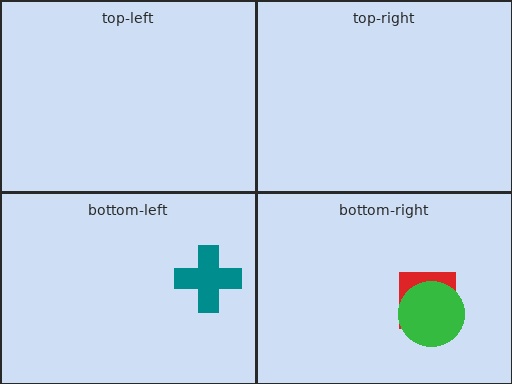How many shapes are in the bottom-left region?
1.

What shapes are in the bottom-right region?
The red square, the green circle.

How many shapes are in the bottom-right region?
2.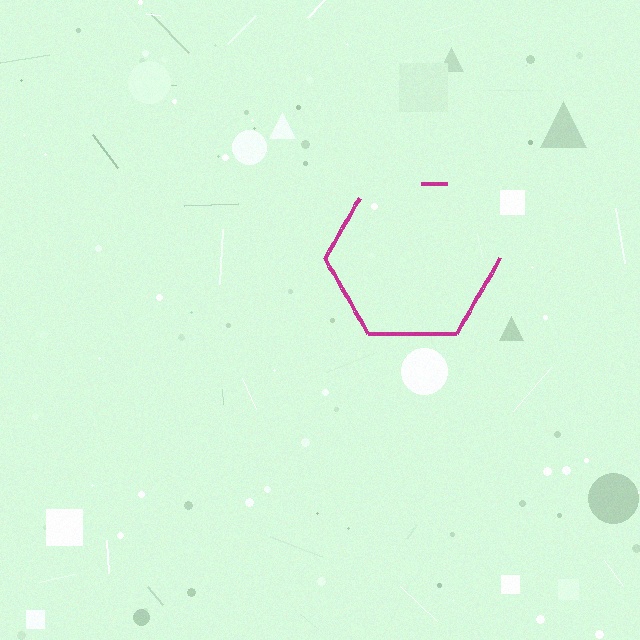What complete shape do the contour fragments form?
The contour fragments form a hexagon.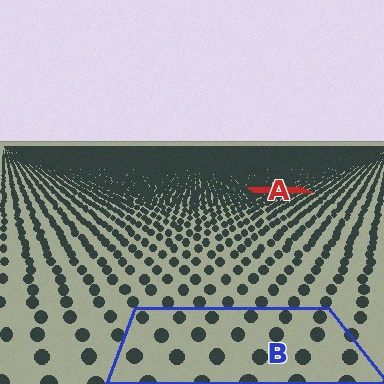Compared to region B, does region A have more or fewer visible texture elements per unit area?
Region A has more texture elements per unit area — they are packed more densely because it is farther away.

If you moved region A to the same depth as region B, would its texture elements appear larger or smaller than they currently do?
They would appear larger. At a closer depth, the same texture elements are projected at a bigger on-screen size.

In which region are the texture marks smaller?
The texture marks are smaller in region A, because it is farther away.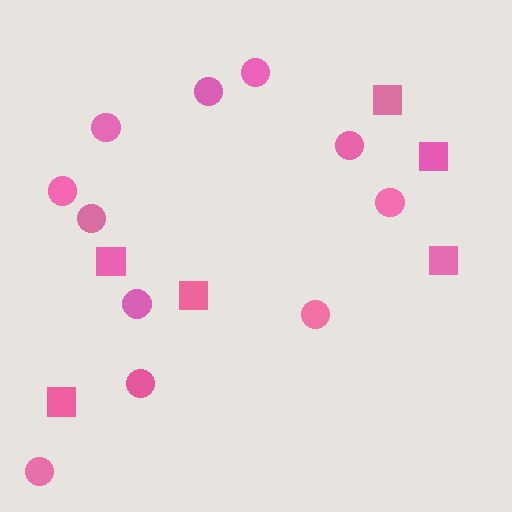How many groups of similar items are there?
There are 2 groups: one group of circles (11) and one group of squares (6).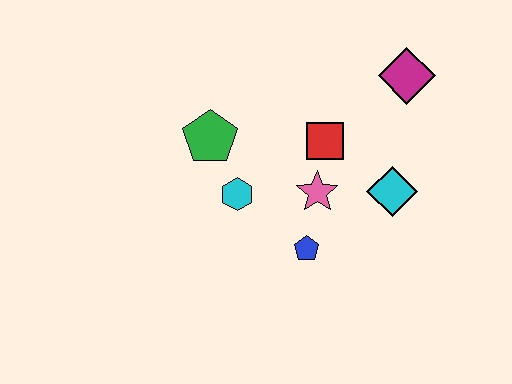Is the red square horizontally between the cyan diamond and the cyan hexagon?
Yes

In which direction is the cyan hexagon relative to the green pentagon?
The cyan hexagon is below the green pentagon.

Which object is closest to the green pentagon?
The cyan hexagon is closest to the green pentagon.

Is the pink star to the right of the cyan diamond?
No